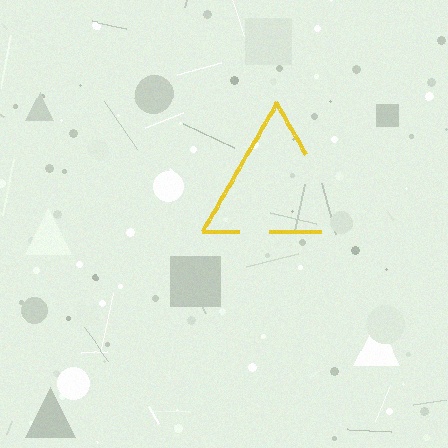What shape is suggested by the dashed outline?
The dashed outline suggests a triangle.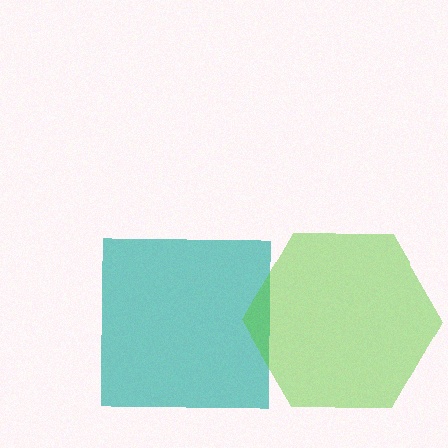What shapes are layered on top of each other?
The layered shapes are: a teal square, a lime hexagon.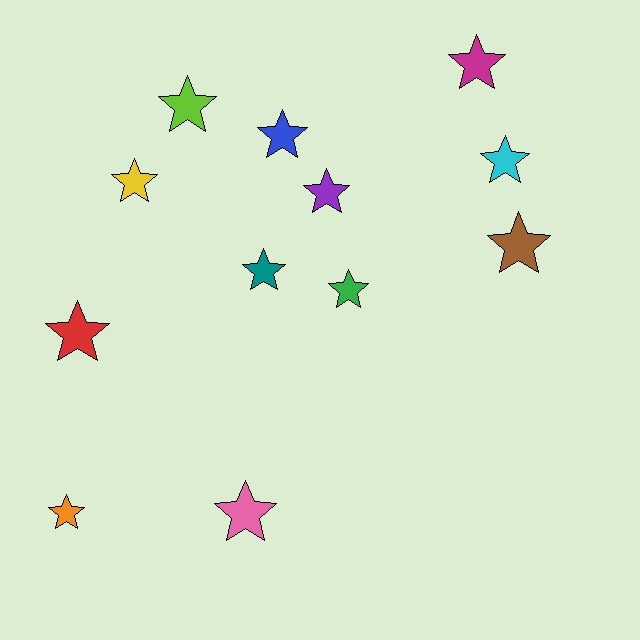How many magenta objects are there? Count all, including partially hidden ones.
There is 1 magenta object.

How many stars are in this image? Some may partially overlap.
There are 12 stars.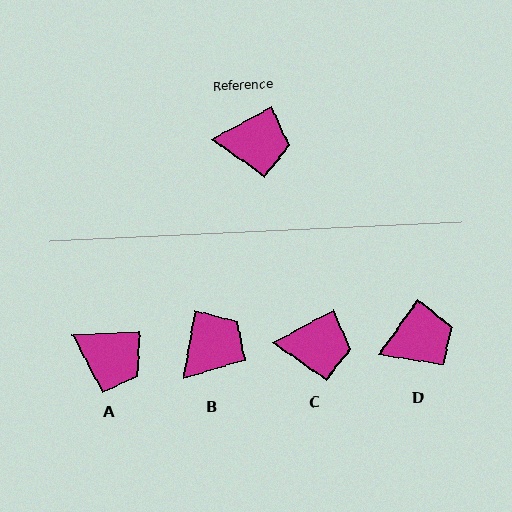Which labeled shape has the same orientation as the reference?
C.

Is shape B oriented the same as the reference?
No, it is off by about 51 degrees.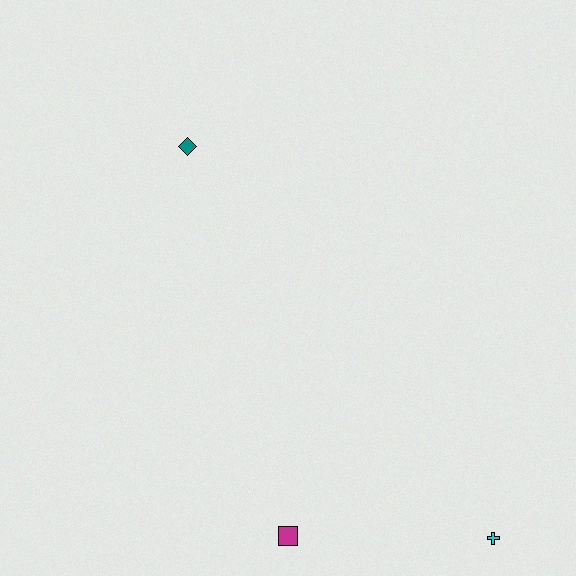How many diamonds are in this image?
There is 1 diamond.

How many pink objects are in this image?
There are no pink objects.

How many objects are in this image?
There are 3 objects.